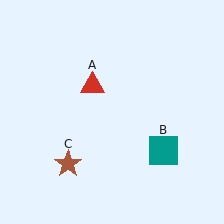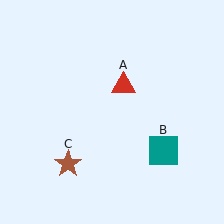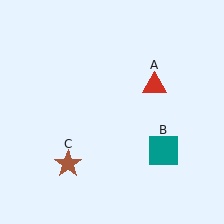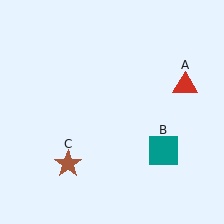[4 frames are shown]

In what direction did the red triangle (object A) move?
The red triangle (object A) moved right.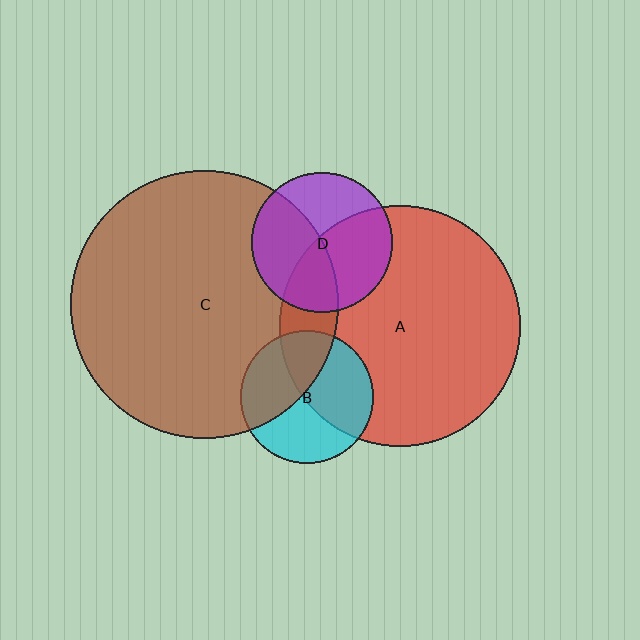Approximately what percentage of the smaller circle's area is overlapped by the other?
Approximately 15%.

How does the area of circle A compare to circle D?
Approximately 2.9 times.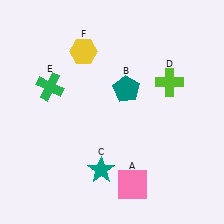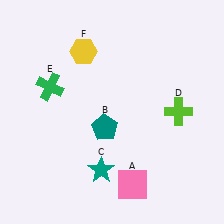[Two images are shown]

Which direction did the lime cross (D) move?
The lime cross (D) moved down.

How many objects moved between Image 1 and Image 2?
2 objects moved between the two images.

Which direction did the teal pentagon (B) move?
The teal pentagon (B) moved down.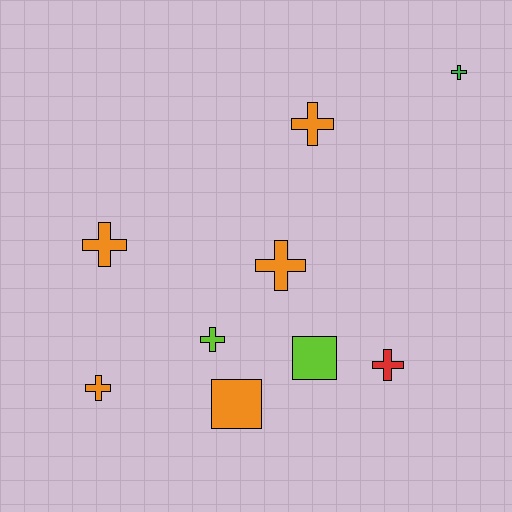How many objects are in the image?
There are 9 objects.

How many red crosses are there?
There is 1 red cross.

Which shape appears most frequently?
Cross, with 7 objects.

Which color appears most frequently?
Orange, with 5 objects.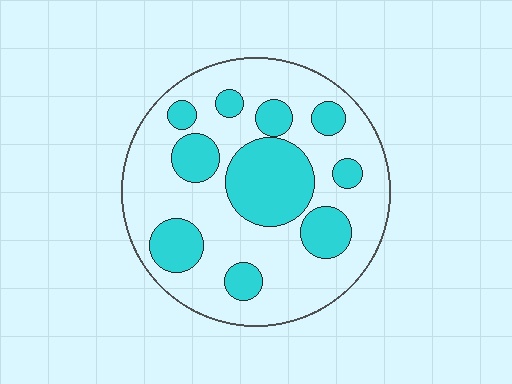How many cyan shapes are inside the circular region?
10.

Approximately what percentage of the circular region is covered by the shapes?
Approximately 30%.